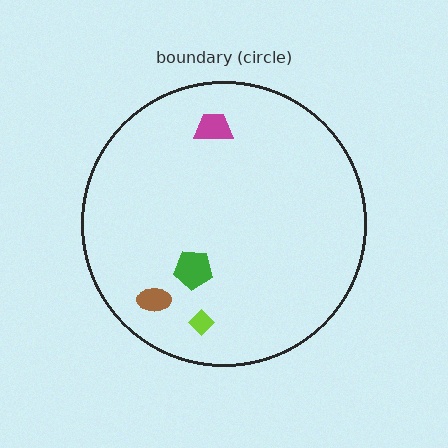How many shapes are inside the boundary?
4 inside, 0 outside.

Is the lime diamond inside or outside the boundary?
Inside.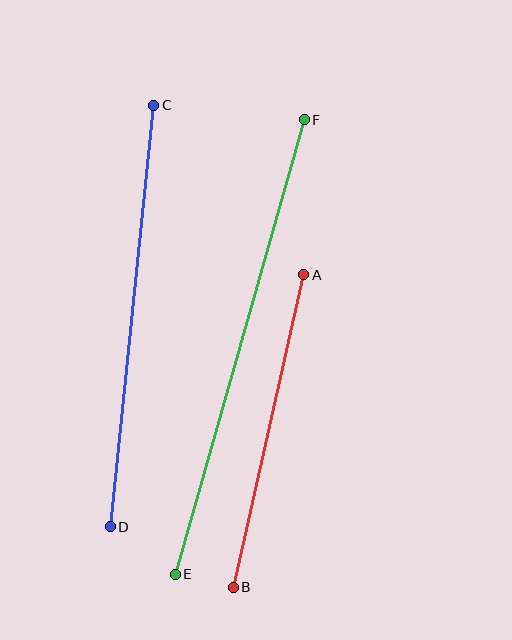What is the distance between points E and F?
The distance is approximately 472 pixels.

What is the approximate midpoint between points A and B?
The midpoint is at approximately (268, 431) pixels.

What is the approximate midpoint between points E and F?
The midpoint is at approximately (240, 347) pixels.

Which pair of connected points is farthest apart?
Points E and F are farthest apart.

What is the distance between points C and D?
The distance is approximately 423 pixels.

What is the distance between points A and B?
The distance is approximately 320 pixels.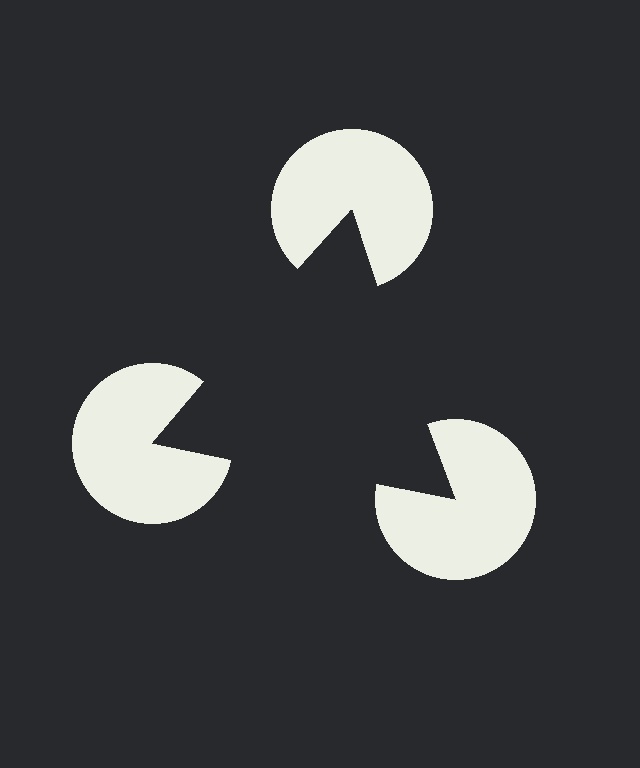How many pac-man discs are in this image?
There are 3 — one at each vertex of the illusory triangle.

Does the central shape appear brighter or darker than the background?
It typically appears slightly darker than the background, even though no actual brightness change is drawn.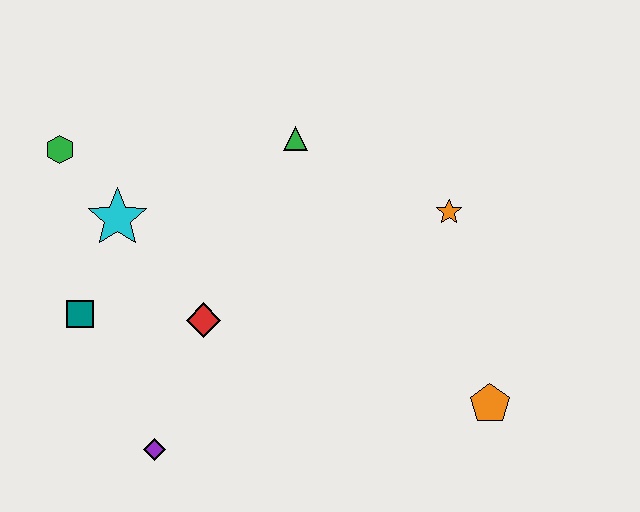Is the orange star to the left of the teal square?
No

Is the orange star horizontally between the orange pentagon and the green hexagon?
Yes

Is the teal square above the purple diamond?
Yes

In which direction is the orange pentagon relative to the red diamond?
The orange pentagon is to the right of the red diamond.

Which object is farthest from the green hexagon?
The orange pentagon is farthest from the green hexagon.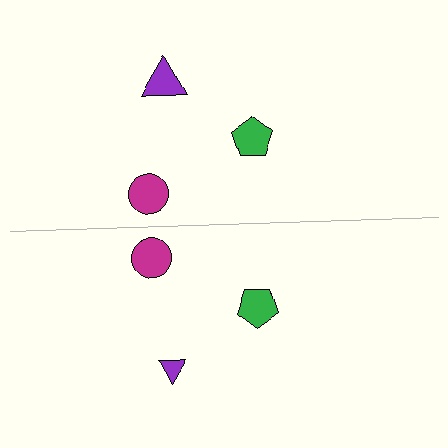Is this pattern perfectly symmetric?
No, the pattern is not perfectly symmetric. The purple triangle on the bottom side has a different size than its mirror counterpart.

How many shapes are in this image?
There are 6 shapes in this image.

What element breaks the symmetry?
The purple triangle on the bottom side has a different size than its mirror counterpart.